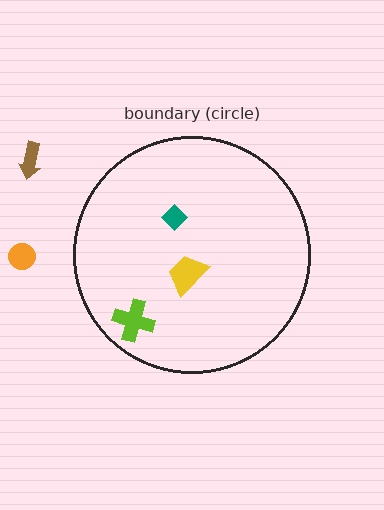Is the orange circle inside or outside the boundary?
Outside.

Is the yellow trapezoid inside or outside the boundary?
Inside.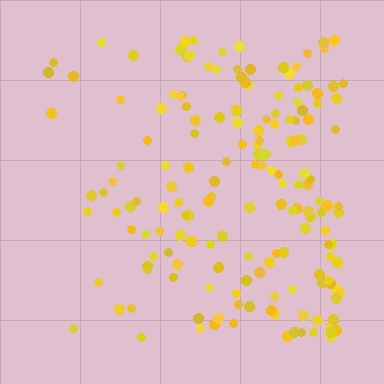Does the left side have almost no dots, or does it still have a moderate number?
Still a moderate number, just noticeably fewer than the right.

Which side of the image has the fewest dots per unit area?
The left.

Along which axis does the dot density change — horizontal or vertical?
Horizontal.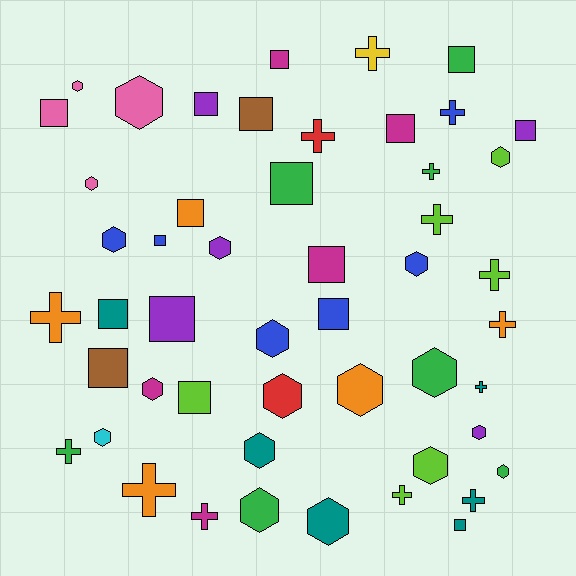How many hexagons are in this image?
There are 19 hexagons.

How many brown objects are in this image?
There are 2 brown objects.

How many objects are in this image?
There are 50 objects.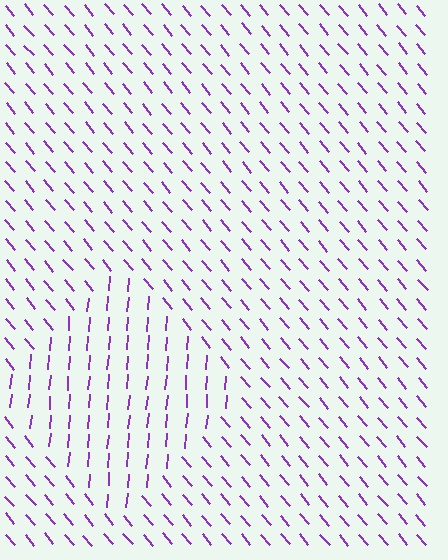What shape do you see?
I see a diamond.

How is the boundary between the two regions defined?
The boundary is defined purely by a change in line orientation (approximately 45 degrees difference). All lines are the same color and thickness.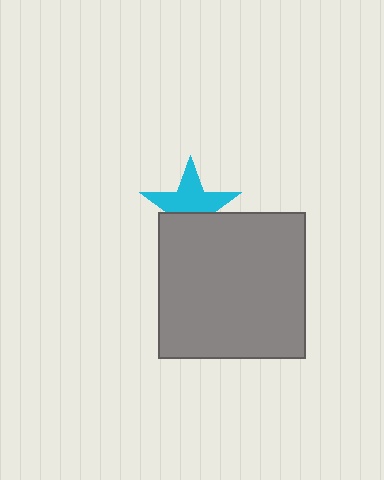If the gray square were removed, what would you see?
You would see the complete cyan star.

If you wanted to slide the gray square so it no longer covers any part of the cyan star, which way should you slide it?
Slide it down — that is the most direct way to separate the two shapes.